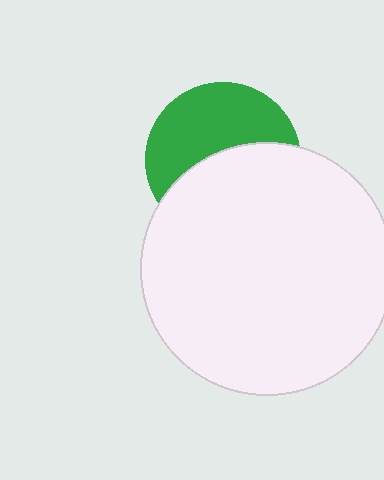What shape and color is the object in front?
The object in front is a white circle.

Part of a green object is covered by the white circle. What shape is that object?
It is a circle.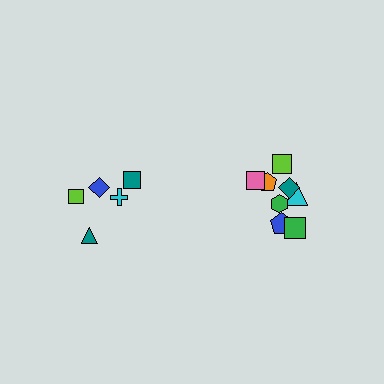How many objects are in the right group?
There are 8 objects.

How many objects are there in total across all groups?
There are 13 objects.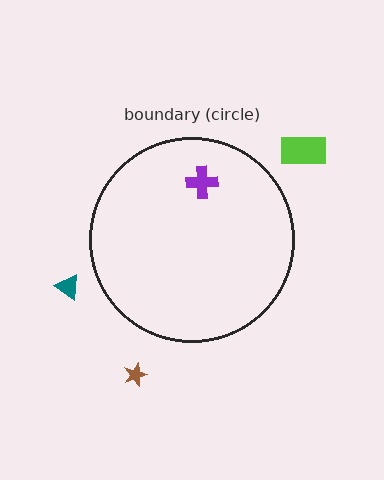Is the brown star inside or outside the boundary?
Outside.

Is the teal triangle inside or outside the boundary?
Outside.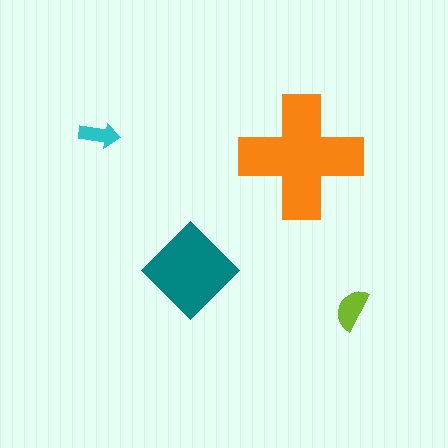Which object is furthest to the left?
The cyan arrow is leftmost.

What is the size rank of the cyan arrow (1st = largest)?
4th.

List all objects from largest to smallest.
The orange cross, the teal diamond, the lime semicircle, the cyan arrow.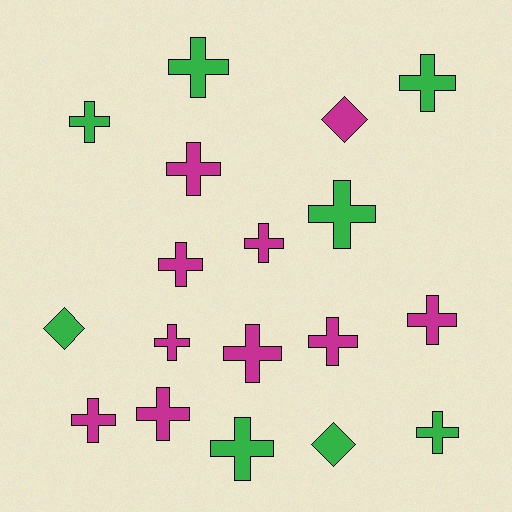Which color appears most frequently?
Magenta, with 10 objects.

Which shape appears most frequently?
Cross, with 15 objects.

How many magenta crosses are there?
There are 9 magenta crosses.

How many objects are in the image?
There are 18 objects.